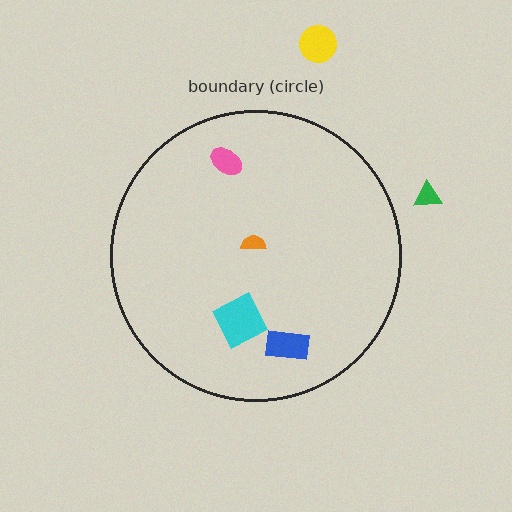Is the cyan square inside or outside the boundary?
Inside.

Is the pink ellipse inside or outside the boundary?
Inside.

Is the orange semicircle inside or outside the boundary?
Inside.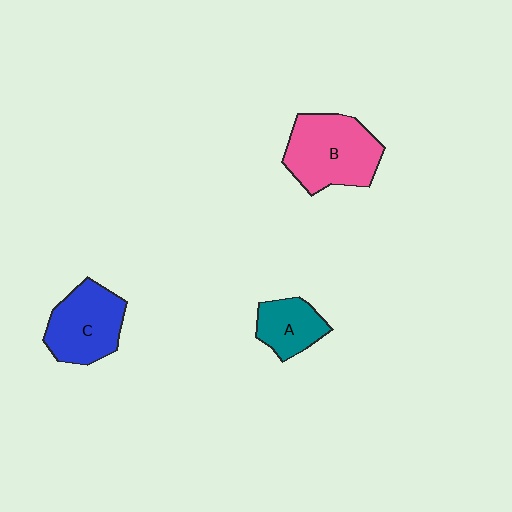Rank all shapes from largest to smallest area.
From largest to smallest: B (pink), C (blue), A (teal).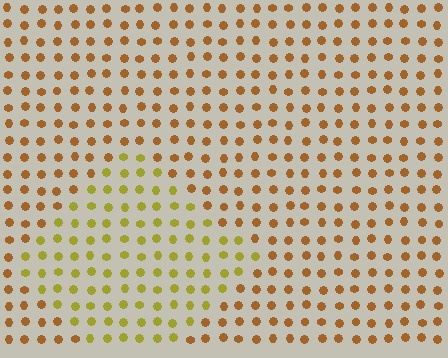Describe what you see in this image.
The image is filled with small brown elements in a uniform arrangement. A diamond-shaped region is visible where the elements are tinted to a slightly different hue, forming a subtle color boundary.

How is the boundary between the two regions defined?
The boundary is defined purely by a slight shift in hue (about 34 degrees). Spacing, size, and orientation are identical on both sides.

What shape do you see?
I see a diamond.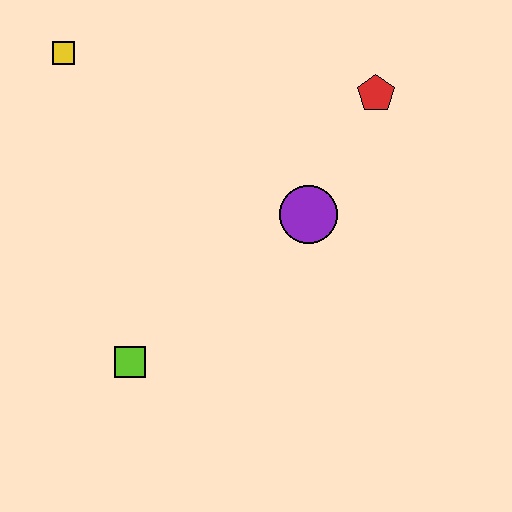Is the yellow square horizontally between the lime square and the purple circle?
No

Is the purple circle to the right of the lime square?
Yes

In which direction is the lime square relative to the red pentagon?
The lime square is below the red pentagon.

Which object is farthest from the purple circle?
The yellow square is farthest from the purple circle.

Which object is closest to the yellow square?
The purple circle is closest to the yellow square.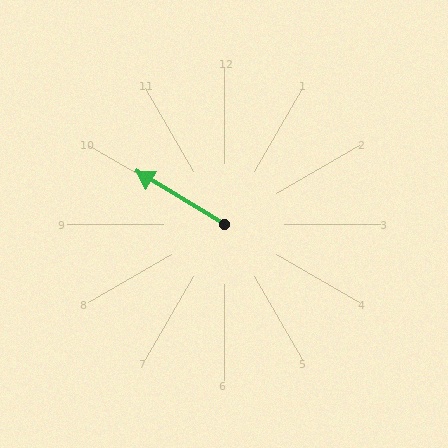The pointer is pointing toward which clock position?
Roughly 10 o'clock.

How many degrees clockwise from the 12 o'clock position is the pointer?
Approximately 301 degrees.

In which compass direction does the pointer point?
Northwest.